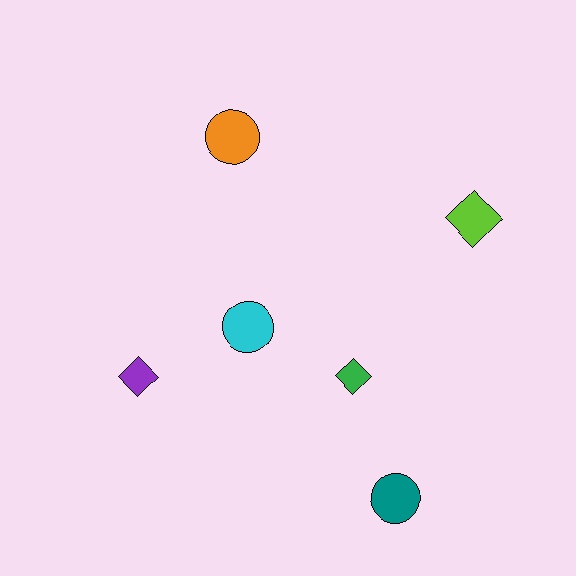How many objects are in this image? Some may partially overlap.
There are 6 objects.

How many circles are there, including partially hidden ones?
There are 3 circles.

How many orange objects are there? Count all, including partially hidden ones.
There is 1 orange object.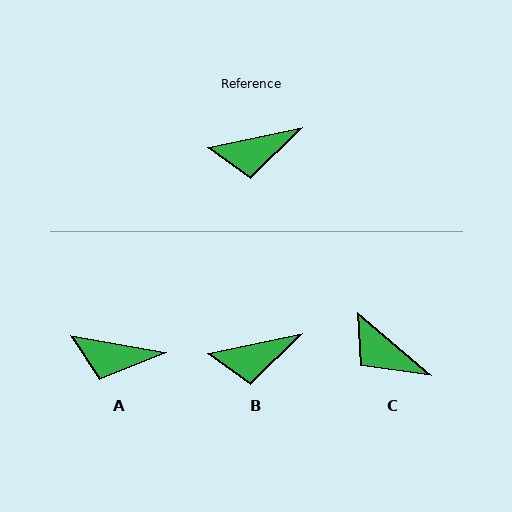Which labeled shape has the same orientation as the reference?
B.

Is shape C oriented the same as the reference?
No, it is off by about 52 degrees.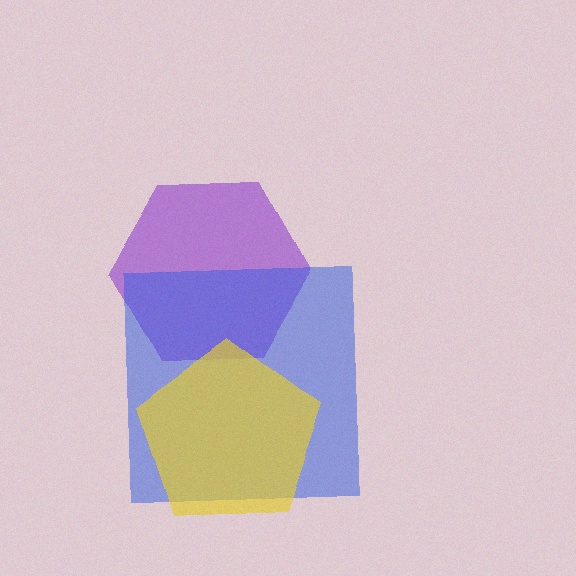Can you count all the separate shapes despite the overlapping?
Yes, there are 3 separate shapes.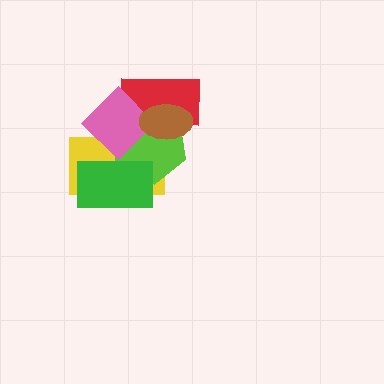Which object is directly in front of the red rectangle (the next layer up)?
The pink diamond is directly in front of the red rectangle.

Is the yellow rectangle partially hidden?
Yes, it is partially covered by another shape.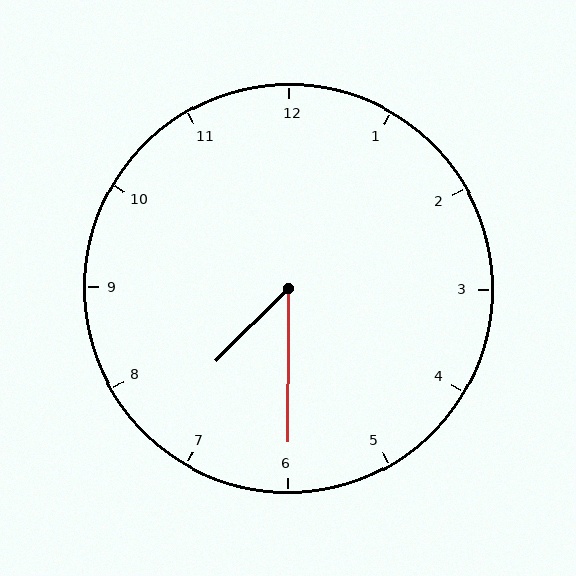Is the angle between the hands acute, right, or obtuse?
It is acute.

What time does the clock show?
7:30.